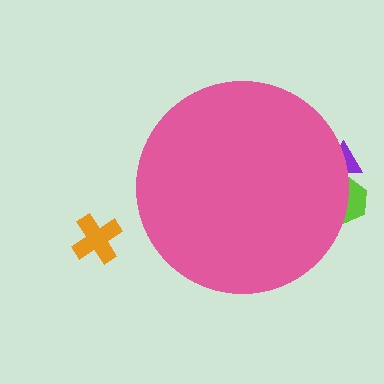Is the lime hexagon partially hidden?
Yes, the lime hexagon is partially hidden behind the pink circle.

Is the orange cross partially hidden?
No, the orange cross is fully visible.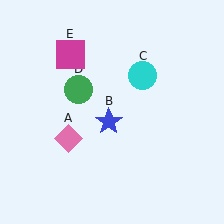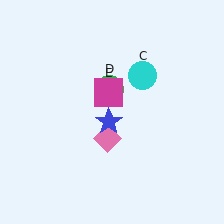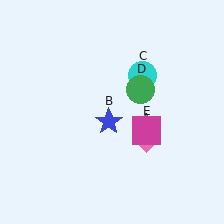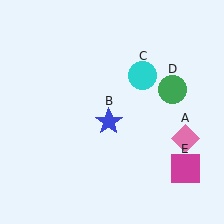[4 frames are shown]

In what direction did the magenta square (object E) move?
The magenta square (object E) moved down and to the right.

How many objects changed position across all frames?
3 objects changed position: pink diamond (object A), green circle (object D), magenta square (object E).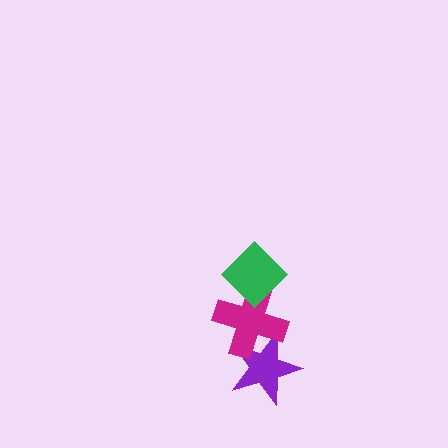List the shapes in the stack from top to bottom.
From top to bottom: the green diamond, the magenta cross, the purple star.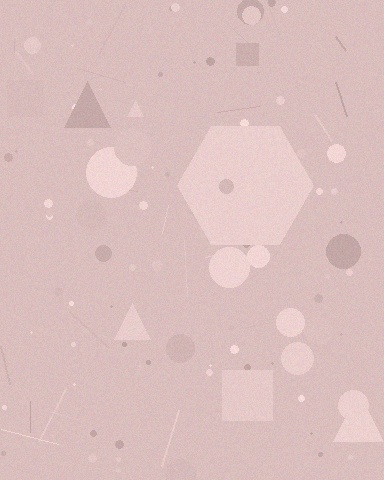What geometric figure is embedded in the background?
A hexagon is embedded in the background.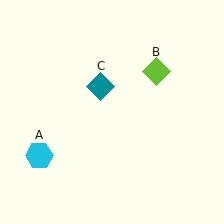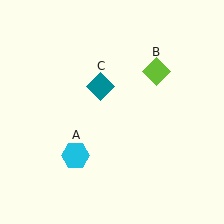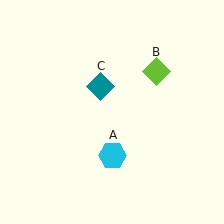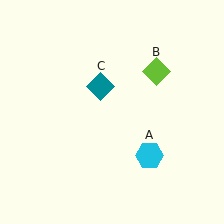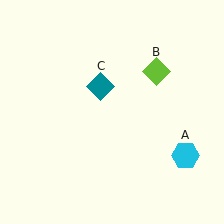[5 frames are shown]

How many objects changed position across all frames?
1 object changed position: cyan hexagon (object A).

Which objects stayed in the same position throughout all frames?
Lime diamond (object B) and teal diamond (object C) remained stationary.